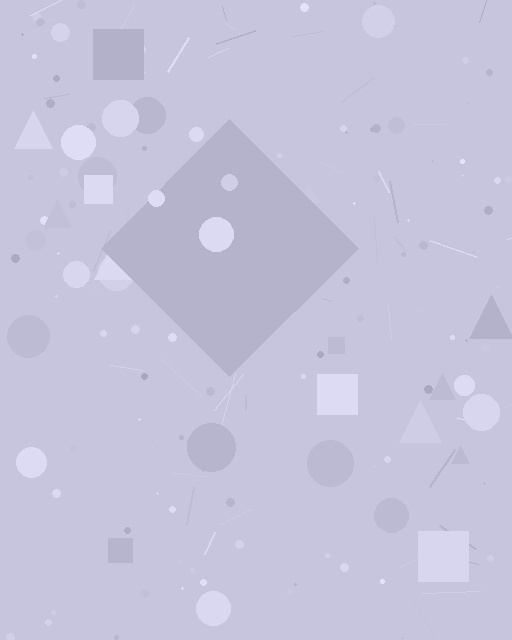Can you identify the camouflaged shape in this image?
The camouflaged shape is a diamond.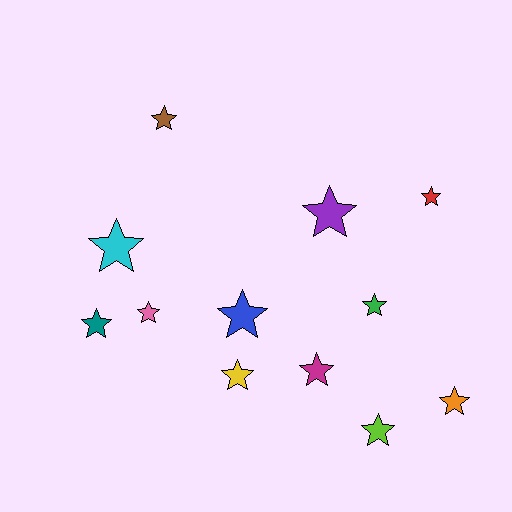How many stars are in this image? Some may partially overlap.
There are 12 stars.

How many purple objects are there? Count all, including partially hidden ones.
There is 1 purple object.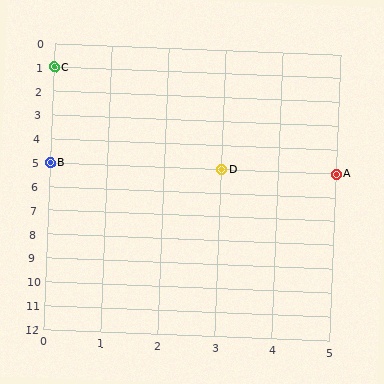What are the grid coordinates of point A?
Point A is at grid coordinates (5, 5).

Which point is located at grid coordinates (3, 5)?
Point D is at (3, 5).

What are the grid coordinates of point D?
Point D is at grid coordinates (3, 5).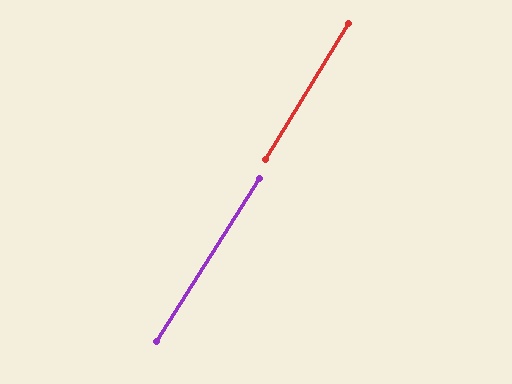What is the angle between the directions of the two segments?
Approximately 1 degree.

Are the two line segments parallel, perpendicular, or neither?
Parallel — their directions differ by only 1.0°.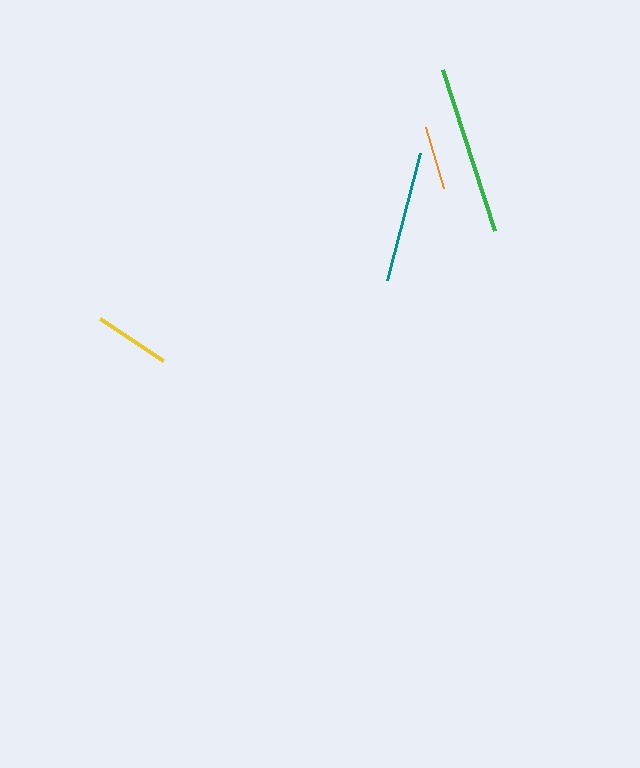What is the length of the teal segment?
The teal segment is approximately 131 pixels long.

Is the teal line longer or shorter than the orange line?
The teal line is longer than the orange line.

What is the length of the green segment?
The green segment is approximately 169 pixels long.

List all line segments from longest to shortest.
From longest to shortest: green, teal, yellow, orange.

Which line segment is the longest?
The green line is the longest at approximately 169 pixels.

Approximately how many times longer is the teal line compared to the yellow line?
The teal line is approximately 1.7 times the length of the yellow line.